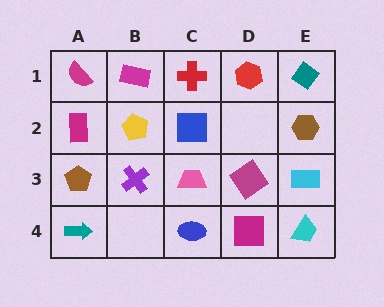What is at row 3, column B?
A purple cross.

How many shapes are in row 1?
5 shapes.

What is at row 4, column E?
A cyan trapezoid.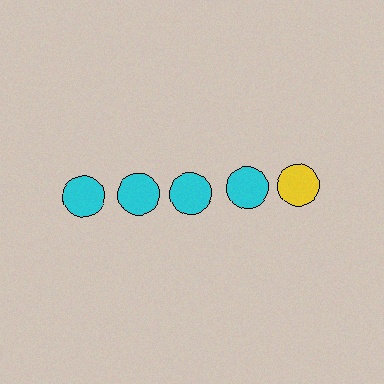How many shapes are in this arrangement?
There are 5 shapes arranged in a grid pattern.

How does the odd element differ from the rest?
It has a different color: yellow instead of cyan.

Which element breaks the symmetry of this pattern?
The yellow circle in the top row, rightmost column breaks the symmetry. All other shapes are cyan circles.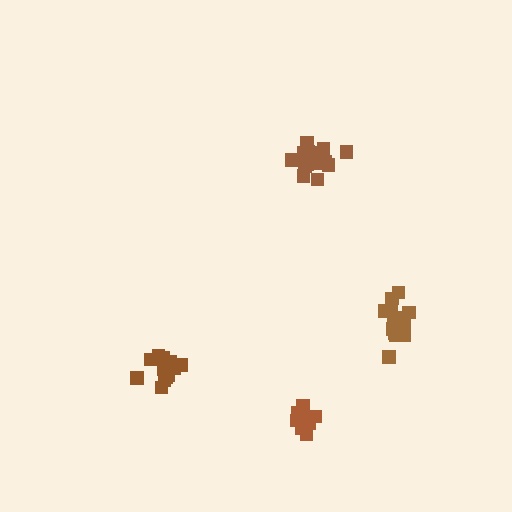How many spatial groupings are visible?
There are 4 spatial groupings.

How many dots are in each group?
Group 1: 11 dots, Group 2: 14 dots, Group 3: 14 dots, Group 4: 12 dots (51 total).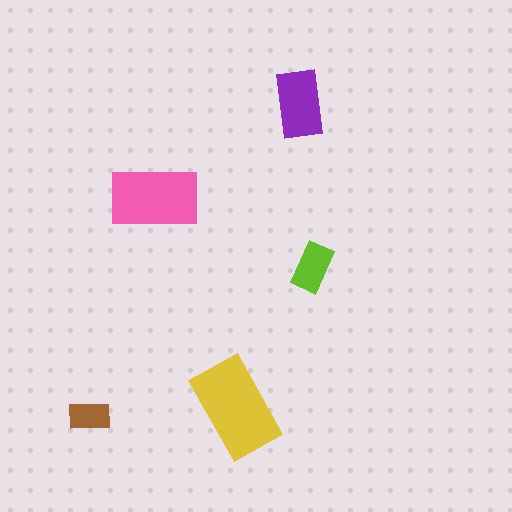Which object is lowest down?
The brown rectangle is bottommost.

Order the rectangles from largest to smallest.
the yellow one, the pink one, the purple one, the lime one, the brown one.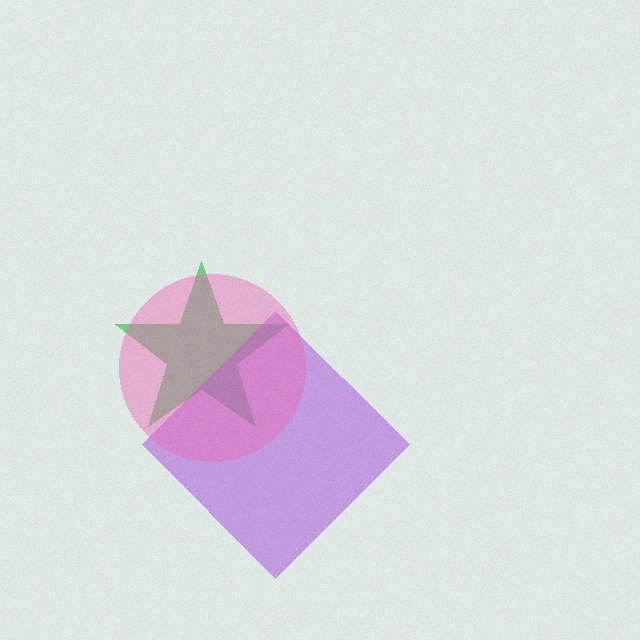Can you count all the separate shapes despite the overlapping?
Yes, there are 3 separate shapes.